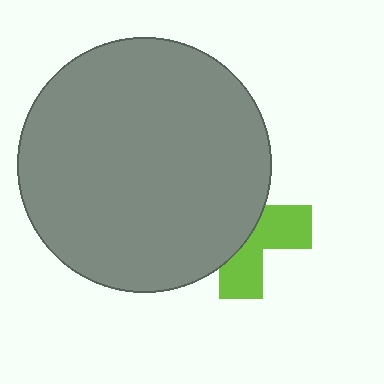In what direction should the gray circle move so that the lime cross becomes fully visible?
The gray circle should move left. That is the shortest direction to clear the overlap and leave the lime cross fully visible.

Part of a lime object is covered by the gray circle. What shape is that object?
It is a cross.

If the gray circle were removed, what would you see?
You would see the complete lime cross.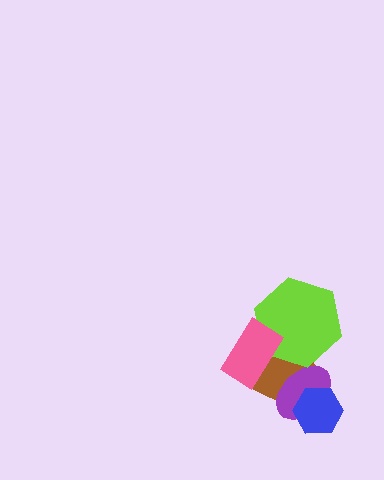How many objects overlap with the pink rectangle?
2 objects overlap with the pink rectangle.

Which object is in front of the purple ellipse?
The blue hexagon is in front of the purple ellipse.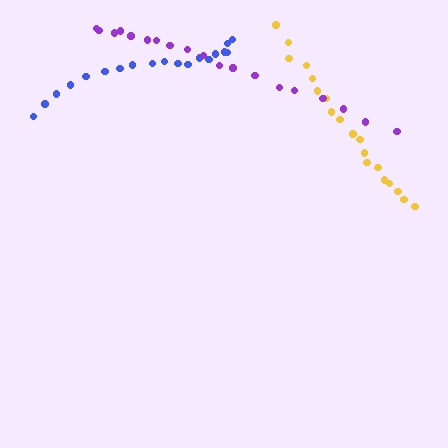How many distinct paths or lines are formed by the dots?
There are 3 distinct paths.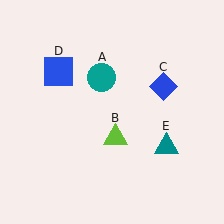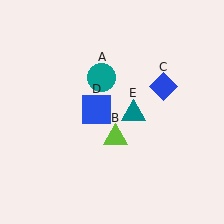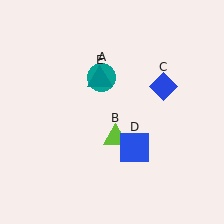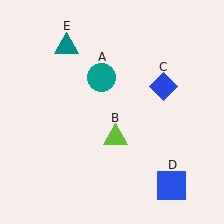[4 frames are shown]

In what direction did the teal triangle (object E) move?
The teal triangle (object E) moved up and to the left.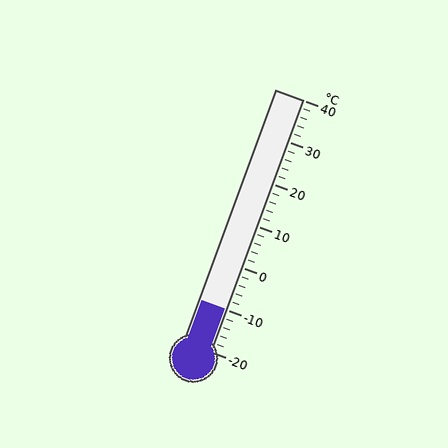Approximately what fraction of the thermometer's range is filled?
The thermometer is filled to approximately 15% of its range.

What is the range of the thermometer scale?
The thermometer scale ranges from -20°C to 40°C.